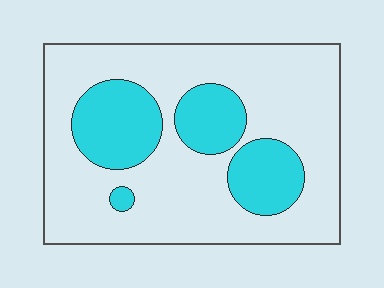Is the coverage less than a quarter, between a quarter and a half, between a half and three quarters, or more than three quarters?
Between a quarter and a half.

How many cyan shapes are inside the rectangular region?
4.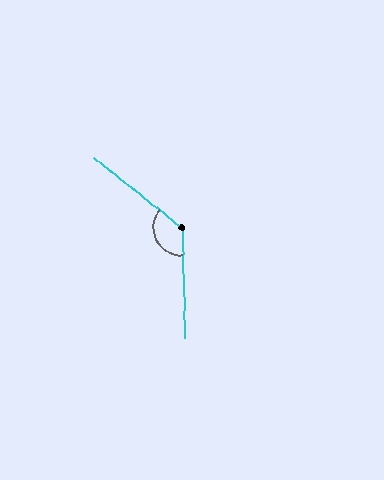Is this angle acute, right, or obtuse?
It is obtuse.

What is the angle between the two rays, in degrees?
Approximately 130 degrees.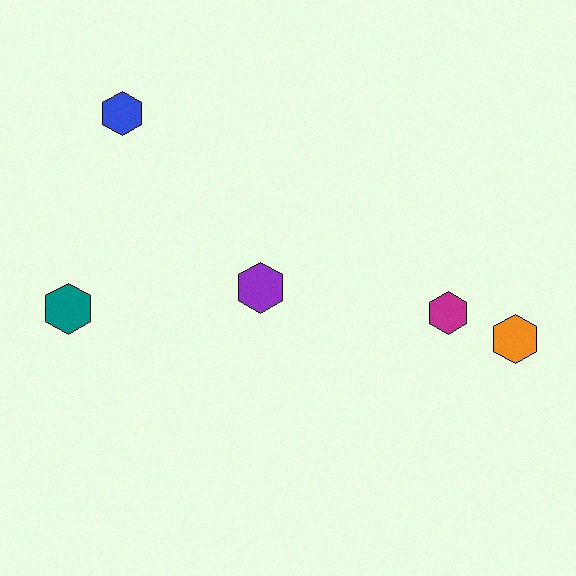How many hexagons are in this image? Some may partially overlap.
There are 5 hexagons.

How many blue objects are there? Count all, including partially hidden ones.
There is 1 blue object.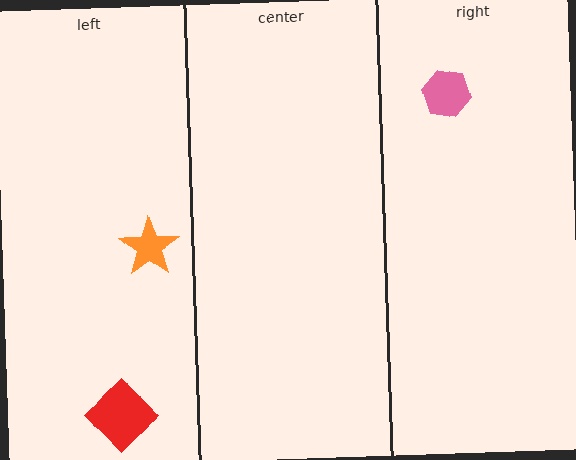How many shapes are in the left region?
2.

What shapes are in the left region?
The orange star, the red diamond.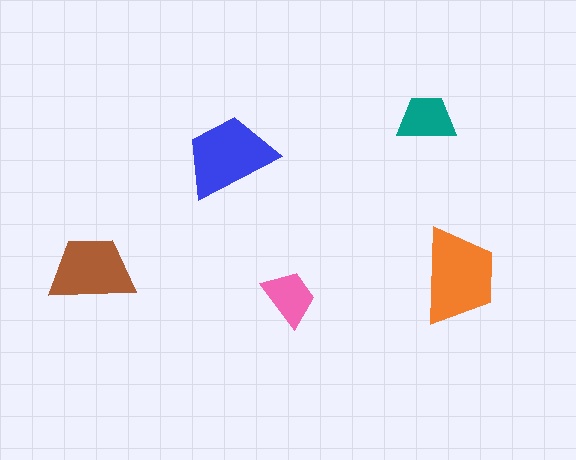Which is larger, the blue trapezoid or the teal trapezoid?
The blue one.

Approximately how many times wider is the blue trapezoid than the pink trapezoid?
About 1.5 times wider.